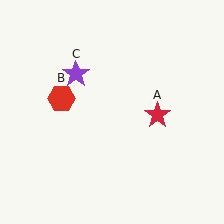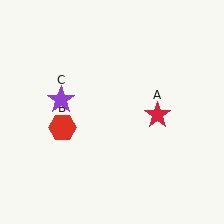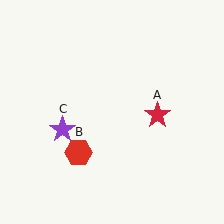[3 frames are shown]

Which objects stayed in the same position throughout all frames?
Red star (object A) remained stationary.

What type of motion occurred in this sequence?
The red hexagon (object B), purple star (object C) rotated counterclockwise around the center of the scene.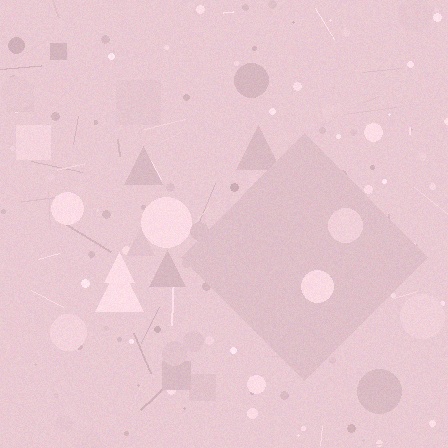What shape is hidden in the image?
A diamond is hidden in the image.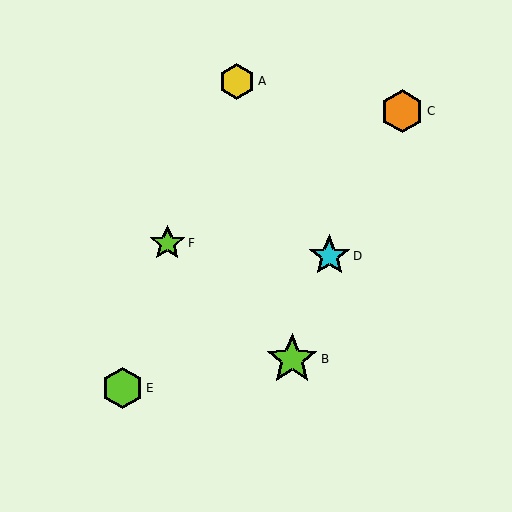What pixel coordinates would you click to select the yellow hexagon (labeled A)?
Click at (237, 81) to select the yellow hexagon A.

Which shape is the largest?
The lime star (labeled B) is the largest.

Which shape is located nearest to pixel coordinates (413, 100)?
The orange hexagon (labeled C) at (402, 111) is nearest to that location.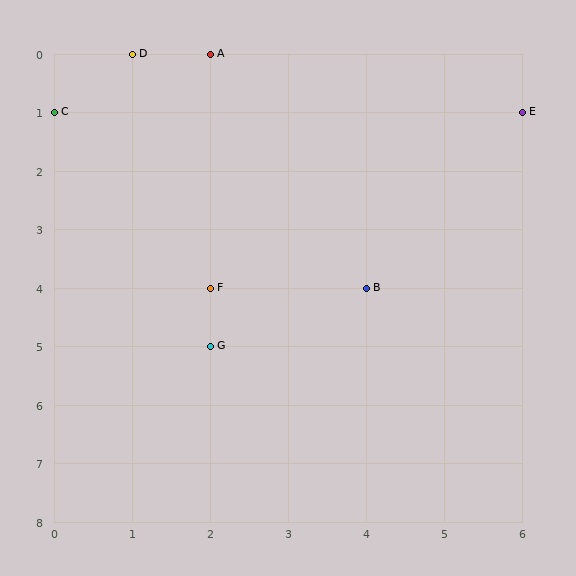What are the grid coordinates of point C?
Point C is at grid coordinates (0, 1).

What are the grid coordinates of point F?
Point F is at grid coordinates (2, 4).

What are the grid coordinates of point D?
Point D is at grid coordinates (1, 0).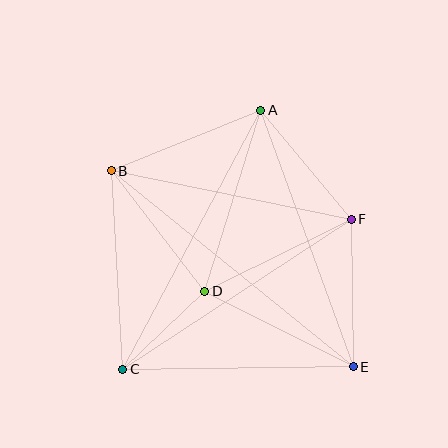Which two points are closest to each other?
Points C and D are closest to each other.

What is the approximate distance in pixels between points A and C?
The distance between A and C is approximately 294 pixels.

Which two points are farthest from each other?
Points B and E are farthest from each other.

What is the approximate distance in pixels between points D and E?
The distance between D and E is approximately 167 pixels.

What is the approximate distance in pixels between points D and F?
The distance between D and F is approximately 163 pixels.